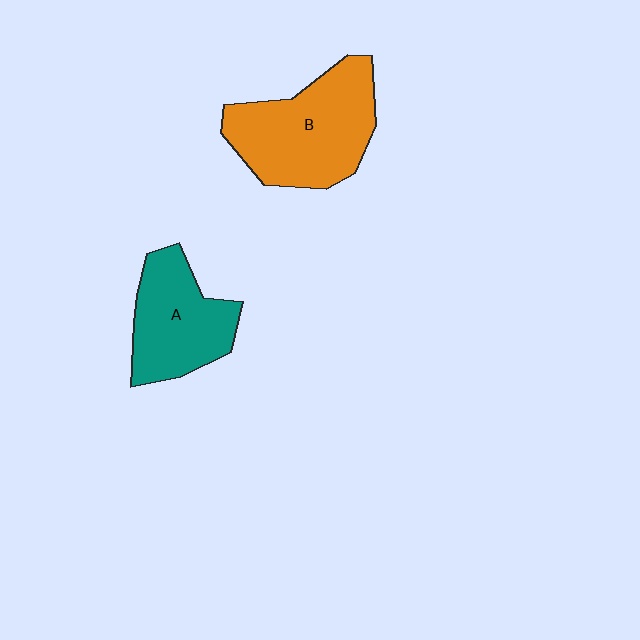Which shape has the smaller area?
Shape A (teal).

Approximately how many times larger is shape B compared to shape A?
Approximately 1.4 times.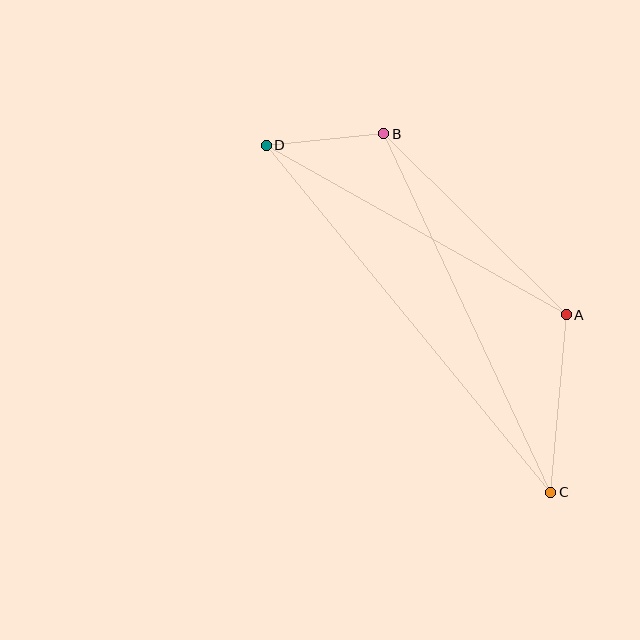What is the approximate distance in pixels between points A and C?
The distance between A and C is approximately 178 pixels.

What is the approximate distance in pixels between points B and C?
The distance between B and C is approximately 395 pixels.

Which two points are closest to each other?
Points B and D are closest to each other.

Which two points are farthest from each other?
Points C and D are farthest from each other.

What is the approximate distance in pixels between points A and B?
The distance between A and B is approximately 257 pixels.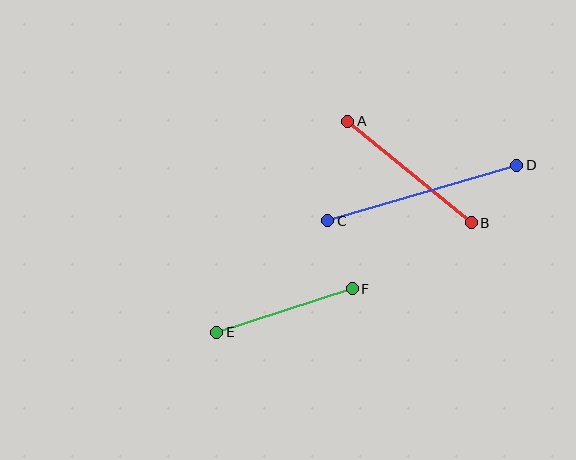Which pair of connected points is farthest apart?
Points C and D are farthest apart.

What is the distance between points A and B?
The distance is approximately 160 pixels.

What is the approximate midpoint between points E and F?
The midpoint is at approximately (284, 311) pixels.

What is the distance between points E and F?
The distance is approximately 142 pixels.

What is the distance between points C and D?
The distance is approximately 197 pixels.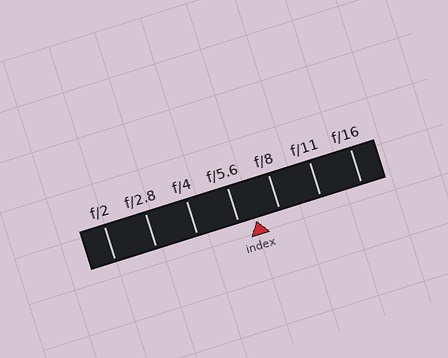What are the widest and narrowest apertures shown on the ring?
The widest aperture shown is f/2 and the narrowest is f/16.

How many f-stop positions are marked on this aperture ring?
There are 7 f-stop positions marked.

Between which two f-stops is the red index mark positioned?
The index mark is between f/5.6 and f/8.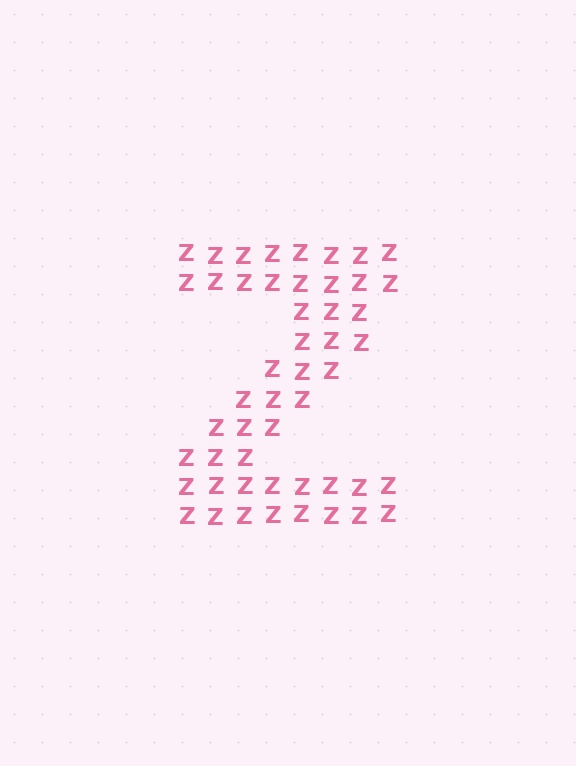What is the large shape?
The large shape is the letter Z.